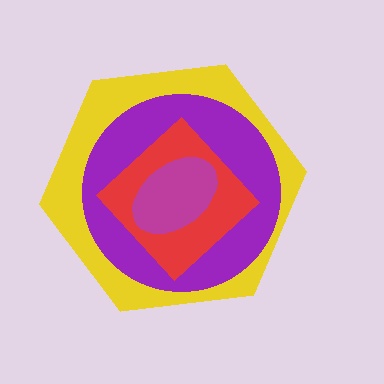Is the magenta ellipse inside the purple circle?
Yes.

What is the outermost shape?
The yellow hexagon.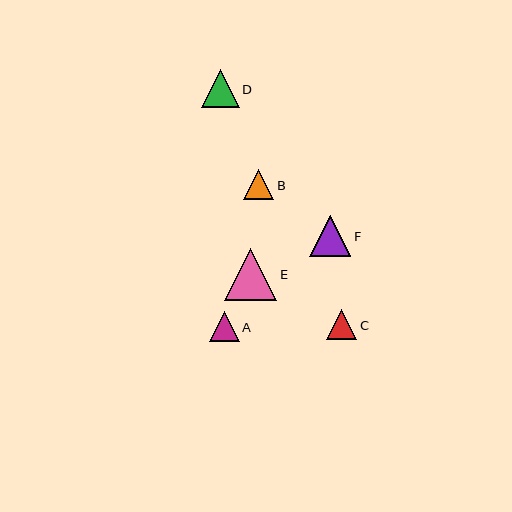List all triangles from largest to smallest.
From largest to smallest: E, F, D, A, B, C.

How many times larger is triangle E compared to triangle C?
Triangle E is approximately 1.7 times the size of triangle C.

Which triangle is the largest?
Triangle E is the largest with a size of approximately 52 pixels.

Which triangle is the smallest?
Triangle C is the smallest with a size of approximately 30 pixels.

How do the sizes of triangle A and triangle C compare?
Triangle A and triangle C are approximately the same size.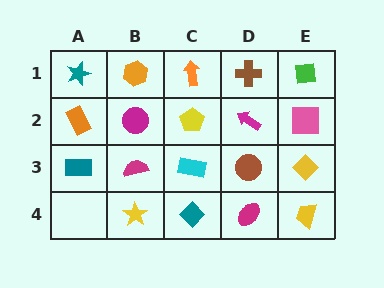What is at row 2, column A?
An orange rectangle.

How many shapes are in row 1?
5 shapes.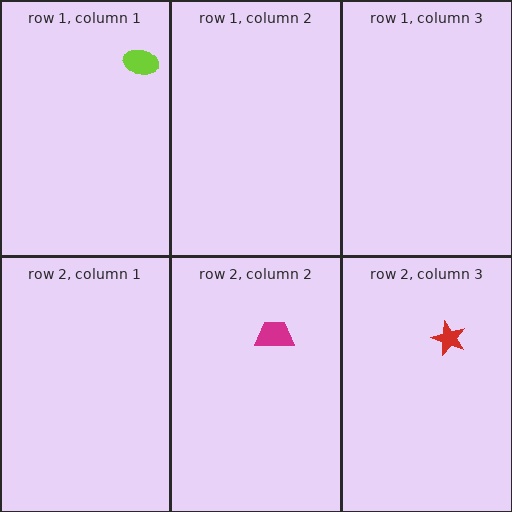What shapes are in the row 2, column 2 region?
The magenta trapezoid.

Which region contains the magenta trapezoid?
The row 2, column 2 region.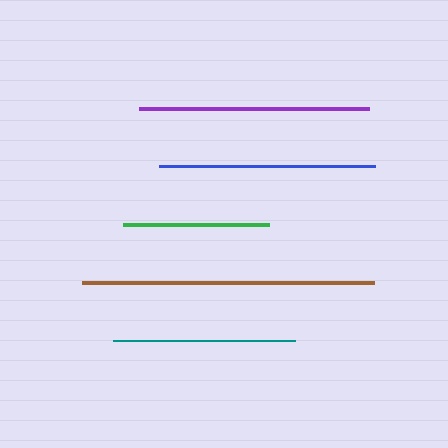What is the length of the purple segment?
The purple segment is approximately 231 pixels long.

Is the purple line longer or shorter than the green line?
The purple line is longer than the green line.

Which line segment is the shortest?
The green line is the shortest at approximately 145 pixels.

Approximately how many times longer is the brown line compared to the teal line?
The brown line is approximately 1.6 times the length of the teal line.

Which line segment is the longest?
The brown line is the longest at approximately 291 pixels.